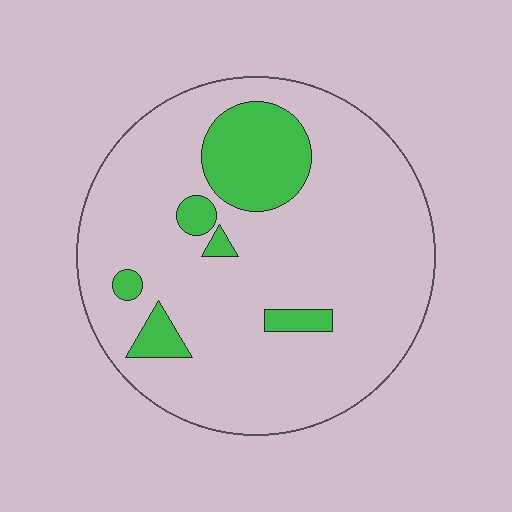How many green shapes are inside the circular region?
6.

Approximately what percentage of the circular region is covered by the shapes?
Approximately 15%.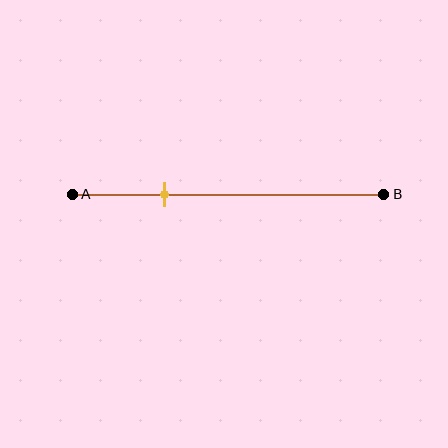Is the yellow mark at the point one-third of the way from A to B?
No, the mark is at about 30% from A, not at the 33% one-third point.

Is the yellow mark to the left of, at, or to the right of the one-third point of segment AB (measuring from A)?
The yellow mark is to the left of the one-third point of segment AB.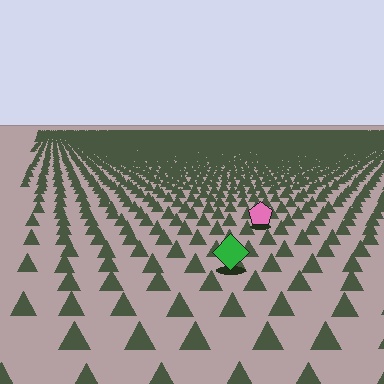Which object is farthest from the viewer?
The pink pentagon is farthest from the viewer. It appears smaller and the ground texture around it is denser.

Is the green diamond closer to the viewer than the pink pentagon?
Yes. The green diamond is closer — you can tell from the texture gradient: the ground texture is coarser near it.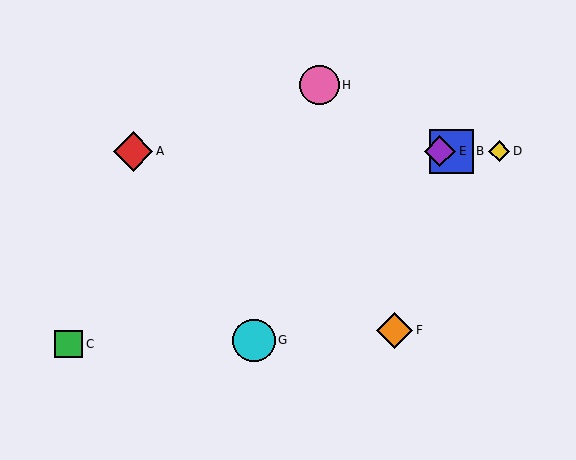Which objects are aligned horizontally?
Objects A, B, D, E are aligned horizontally.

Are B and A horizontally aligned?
Yes, both are at y≈151.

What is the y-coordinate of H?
Object H is at y≈85.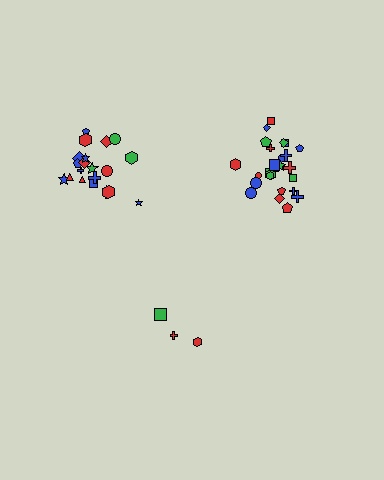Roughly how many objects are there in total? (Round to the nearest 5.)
Roughly 50 objects in total.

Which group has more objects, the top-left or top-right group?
The top-right group.